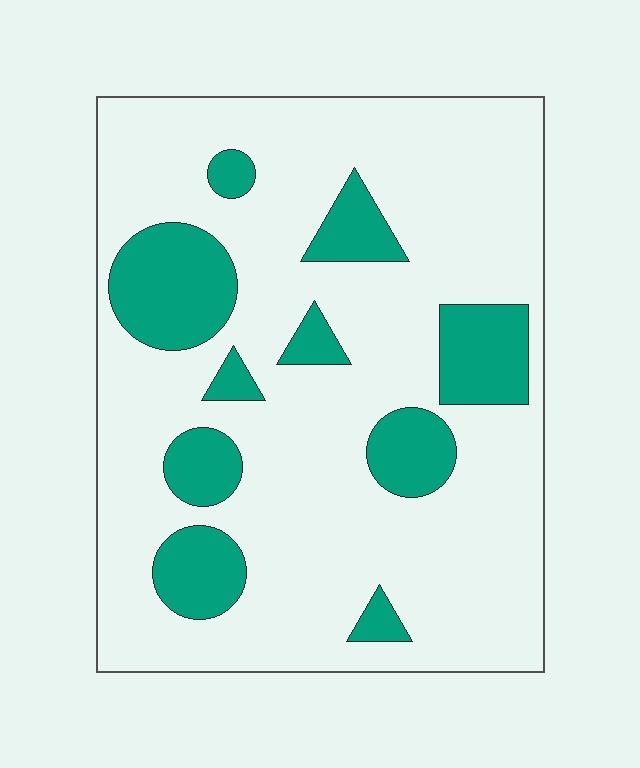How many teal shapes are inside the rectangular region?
10.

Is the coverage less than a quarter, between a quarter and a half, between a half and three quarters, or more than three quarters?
Less than a quarter.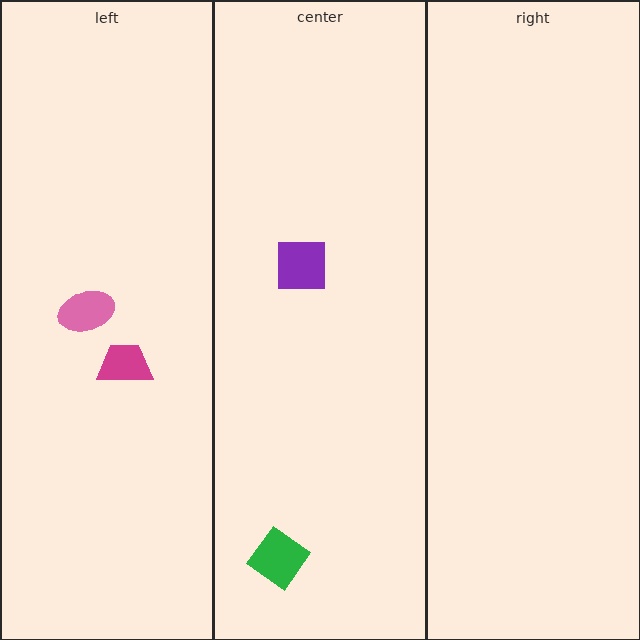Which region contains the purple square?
The center region.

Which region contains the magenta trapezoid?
The left region.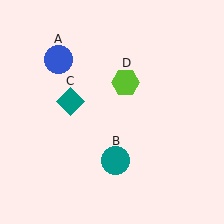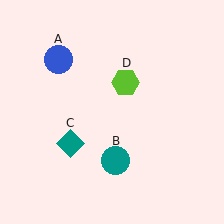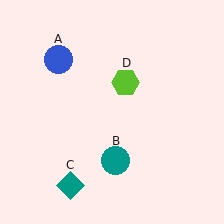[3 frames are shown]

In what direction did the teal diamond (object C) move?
The teal diamond (object C) moved down.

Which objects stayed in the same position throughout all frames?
Blue circle (object A) and teal circle (object B) and lime hexagon (object D) remained stationary.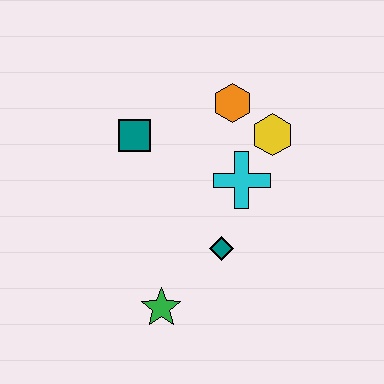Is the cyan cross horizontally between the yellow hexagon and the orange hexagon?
Yes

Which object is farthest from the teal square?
The green star is farthest from the teal square.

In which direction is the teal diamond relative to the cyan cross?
The teal diamond is below the cyan cross.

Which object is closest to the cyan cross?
The yellow hexagon is closest to the cyan cross.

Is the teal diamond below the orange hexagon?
Yes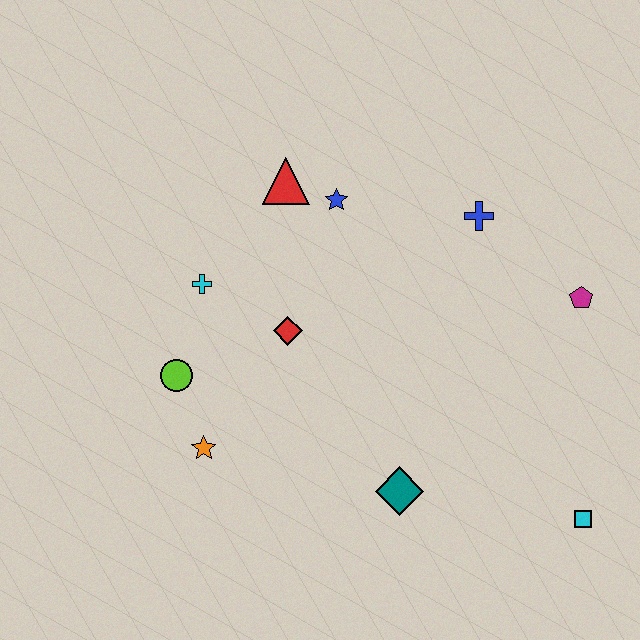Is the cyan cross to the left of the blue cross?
Yes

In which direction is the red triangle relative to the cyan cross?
The red triangle is above the cyan cross.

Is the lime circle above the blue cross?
No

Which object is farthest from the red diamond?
The cyan square is farthest from the red diamond.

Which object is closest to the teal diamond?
The cyan square is closest to the teal diamond.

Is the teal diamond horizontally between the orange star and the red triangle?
No